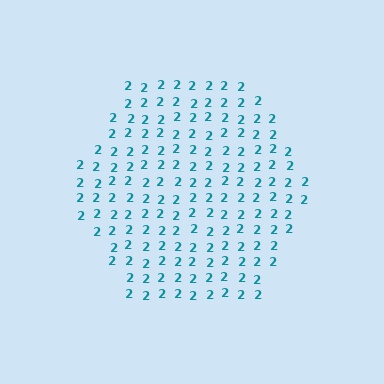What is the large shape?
The large shape is a hexagon.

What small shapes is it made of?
It is made of small digit 2's.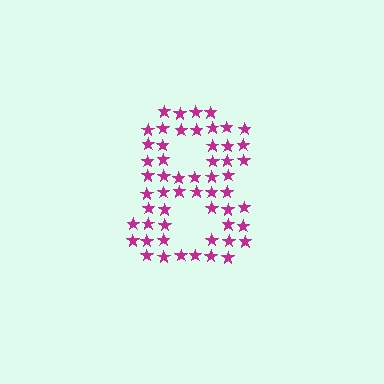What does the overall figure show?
The overall figure shows the digit 8.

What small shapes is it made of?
It is made of small stars.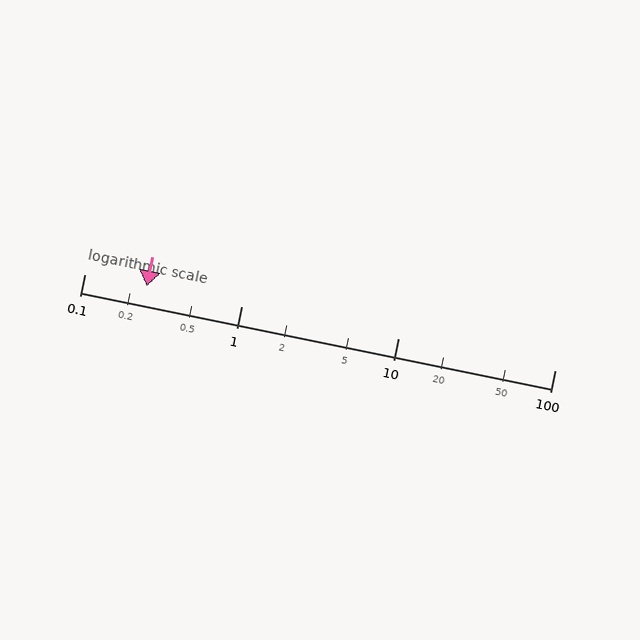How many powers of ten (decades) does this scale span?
The scale spans 3 decades, from 0.1 to 100.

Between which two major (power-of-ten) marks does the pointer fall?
The pointer is between 0.1 and 1.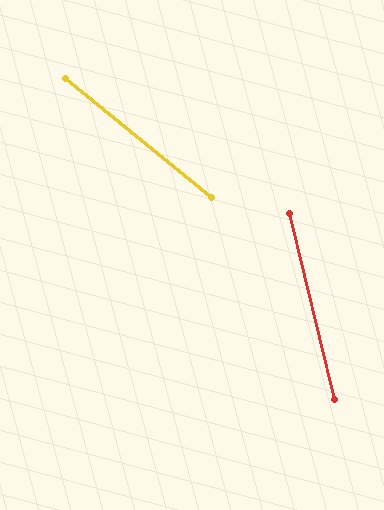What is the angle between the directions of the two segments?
Approximately 37 degrees.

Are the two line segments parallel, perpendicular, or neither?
Neither parallel nor perpendicular — they differ by about 37°.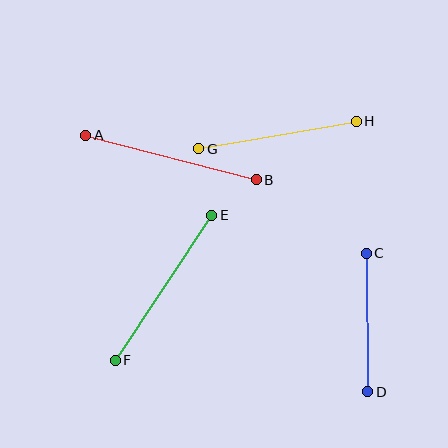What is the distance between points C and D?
The distance is approximately 139 pixels.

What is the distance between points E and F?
The distance is approximately 174 pixels.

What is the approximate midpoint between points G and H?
The midpoint is at approximately (278, 135) pixels.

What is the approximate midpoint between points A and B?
The midpoint is at approximately (171, 157) pixels.